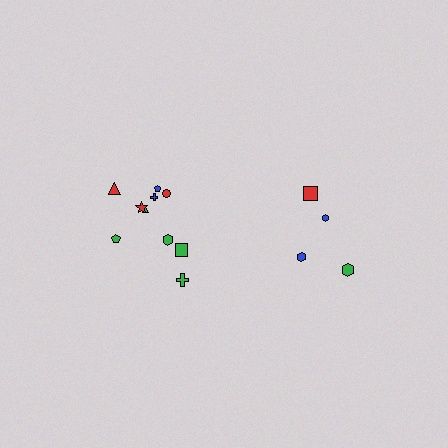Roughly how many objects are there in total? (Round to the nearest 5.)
Roughly 15 objects in total.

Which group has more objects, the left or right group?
The left group.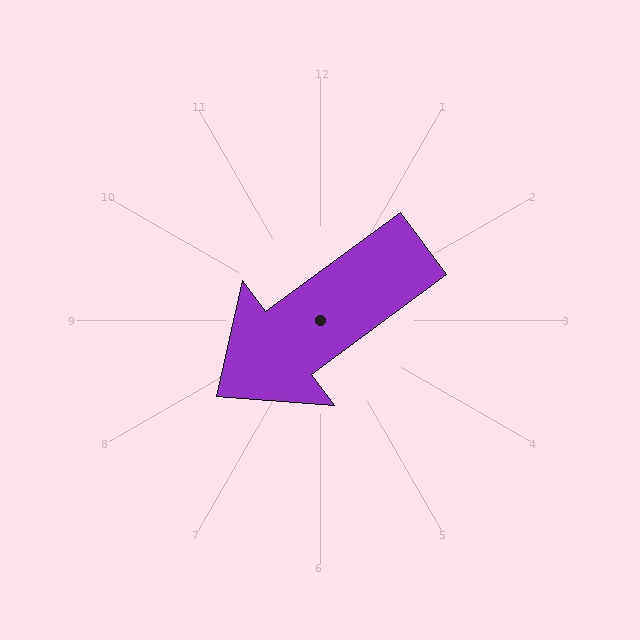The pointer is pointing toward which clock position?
Roughly 8 o'clock.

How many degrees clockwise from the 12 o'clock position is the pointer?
Approximately 234 degrees.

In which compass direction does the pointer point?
Southwest.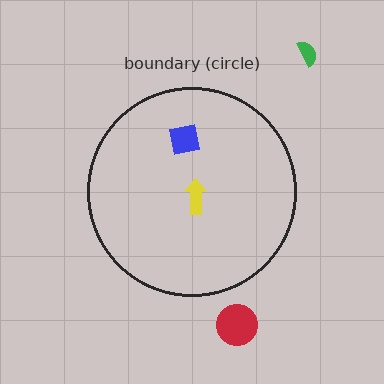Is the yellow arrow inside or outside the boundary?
Inside.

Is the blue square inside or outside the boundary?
Inside.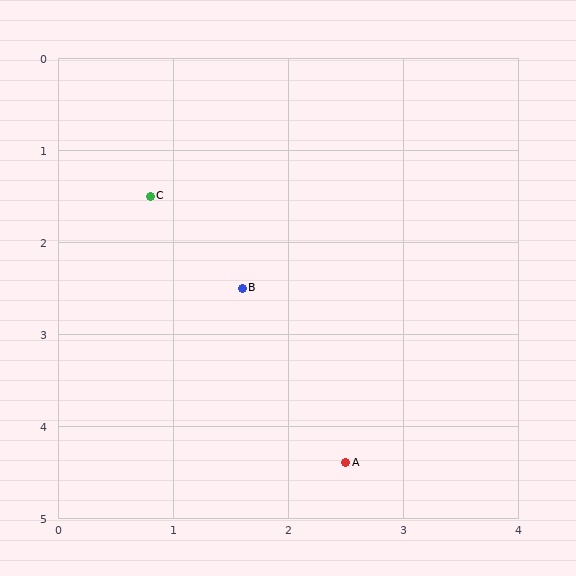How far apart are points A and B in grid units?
Points A and B are about 2.1 grid units apart.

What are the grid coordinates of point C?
Point C is at approximately (0.8, 1.5).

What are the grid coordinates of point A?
Point A is at approximately (2.5, 4.4).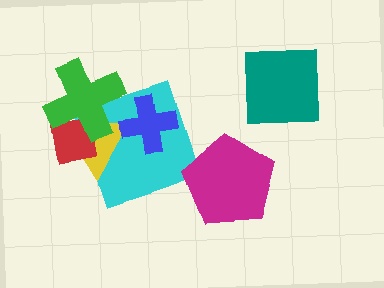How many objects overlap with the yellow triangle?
4 objects overlap with the yellow triangle.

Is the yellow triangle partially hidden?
Yes, it is partially covered by another shape.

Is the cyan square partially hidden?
Yes, it is partially covered by another shape.